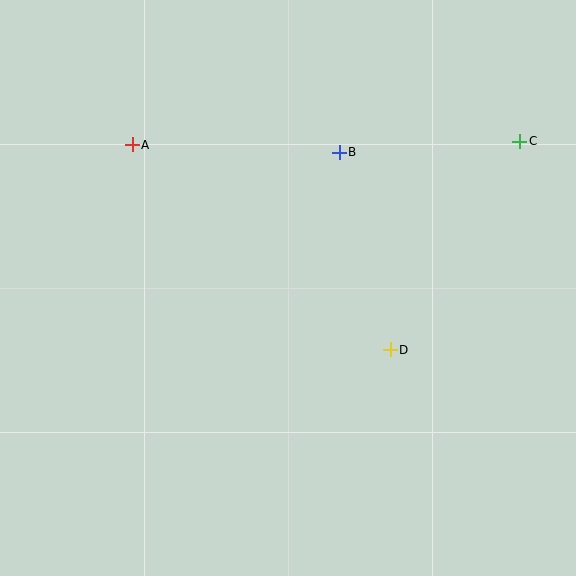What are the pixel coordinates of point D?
Point D is at (390, 350).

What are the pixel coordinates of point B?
Point B is at (339, 152).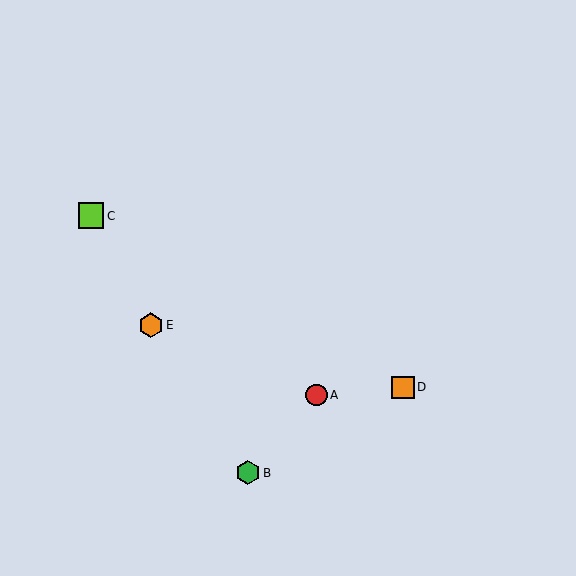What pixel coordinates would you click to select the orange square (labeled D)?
Click at (403, 387) to select the orange square D.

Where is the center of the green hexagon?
The center of the green hexagon is at (248, 473).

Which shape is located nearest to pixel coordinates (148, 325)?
The orange hexagon (labeled E) at (151, 325) is nearest to that location.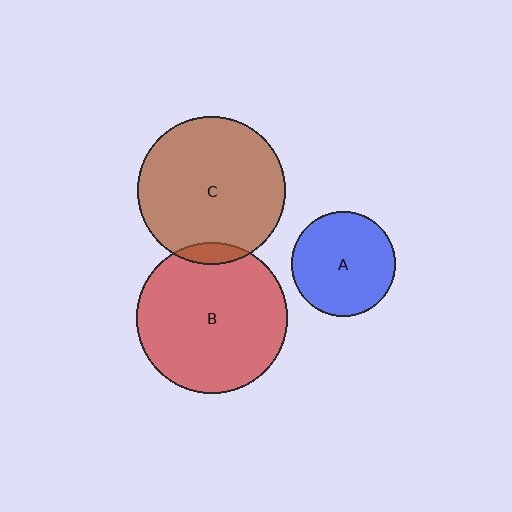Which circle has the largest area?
Circle B (red).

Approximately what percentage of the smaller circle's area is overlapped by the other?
Approximately 5%.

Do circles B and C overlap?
Yes.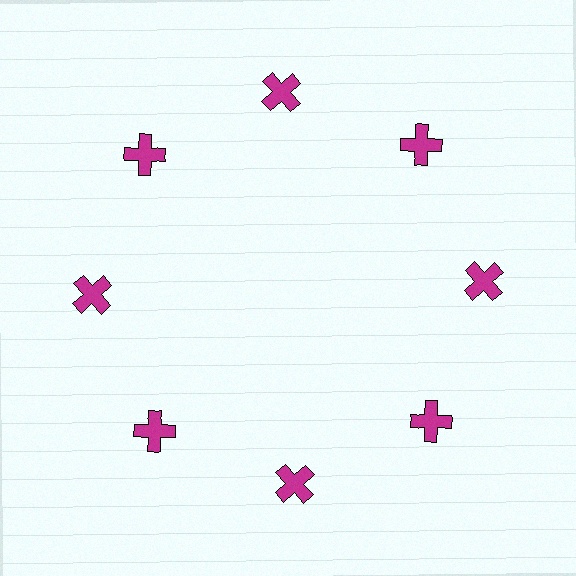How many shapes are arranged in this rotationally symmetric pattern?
There are 8 shapes, arranged in 8 groups of 1.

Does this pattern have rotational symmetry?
Yes, this pattern has 8-fold rotational symmetry. It looks the same after rotating 45 degrees around the center.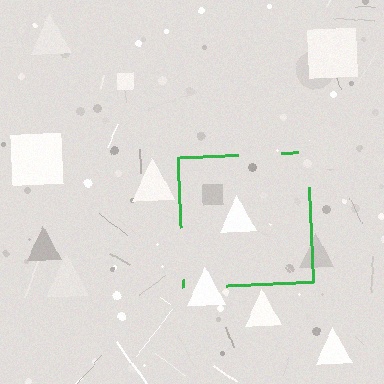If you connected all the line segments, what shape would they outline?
They would outline a square.